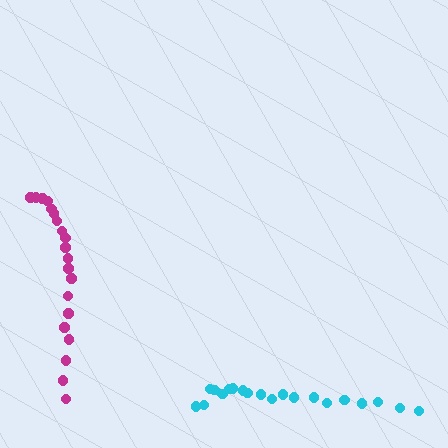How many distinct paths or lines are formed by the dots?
There are 2 distinct paths.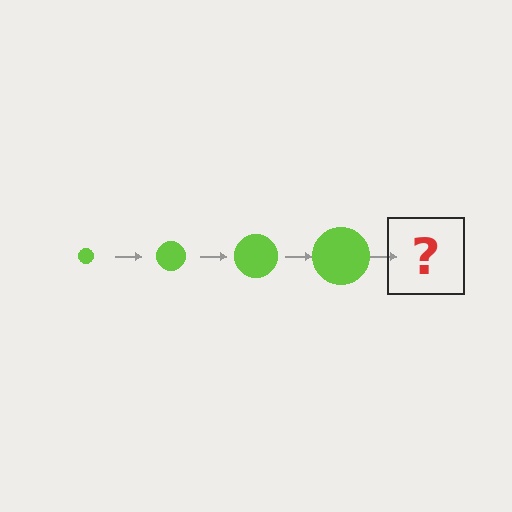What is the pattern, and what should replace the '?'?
The pattern is that the circle gets progressively larger each step. The '?' should be a lime circle, larger than the previous one.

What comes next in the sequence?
The next element should be a lime circle, larger than the previous one.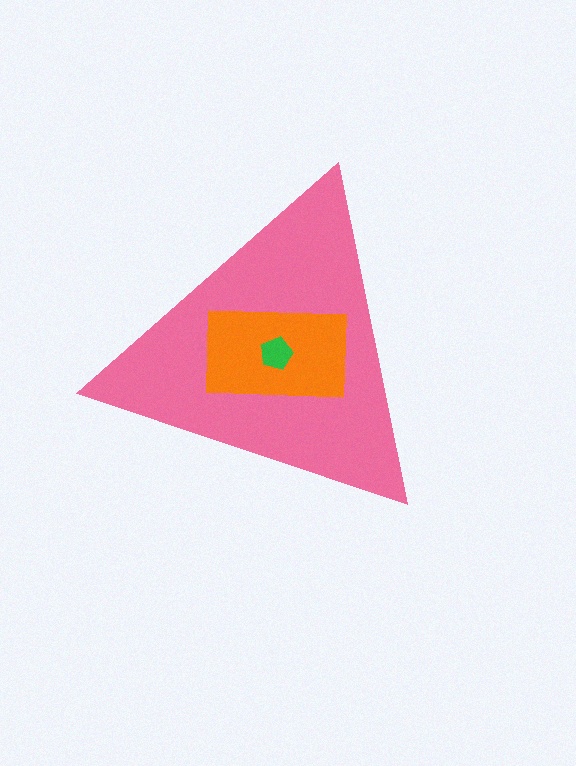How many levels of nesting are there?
3.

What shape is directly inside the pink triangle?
The orange rectangle.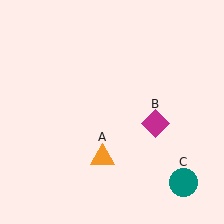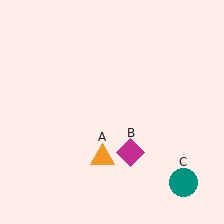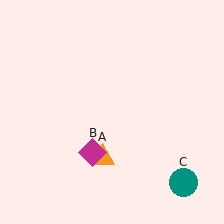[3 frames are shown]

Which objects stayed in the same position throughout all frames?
Orange triangle (object A) and teal circle (object C) remained stationary.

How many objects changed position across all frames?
1 object changed position: magenta diamond (object B).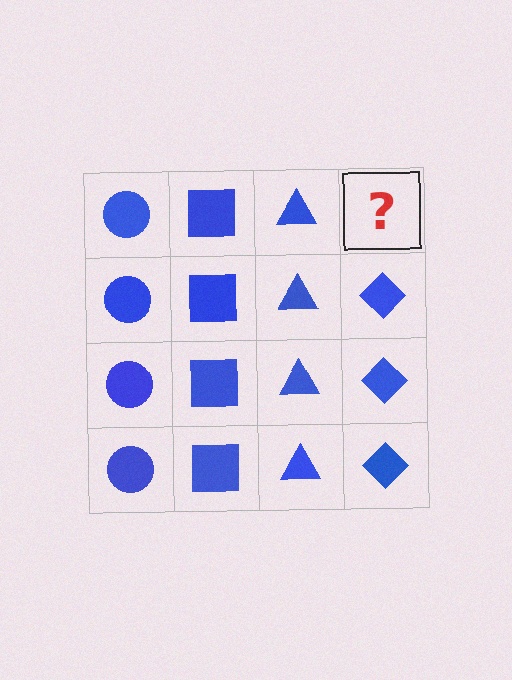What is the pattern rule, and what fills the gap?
The rule is that each column has a consistent shape. The gap should be filled with a blue diamond.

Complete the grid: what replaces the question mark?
The question mark should be replaced with a blue diamond.